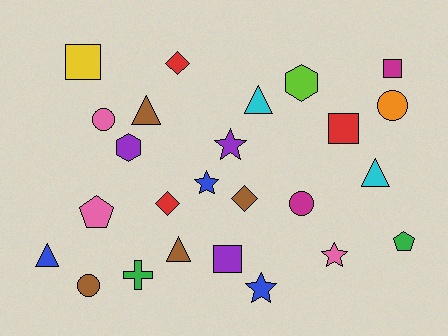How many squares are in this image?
There are 4 squares.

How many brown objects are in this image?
There are 4 brown objects.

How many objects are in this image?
There are 25 objects.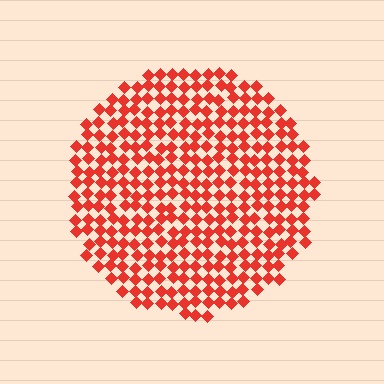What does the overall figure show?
The overall figure shows a circle.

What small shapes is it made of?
It is made of small diamonds.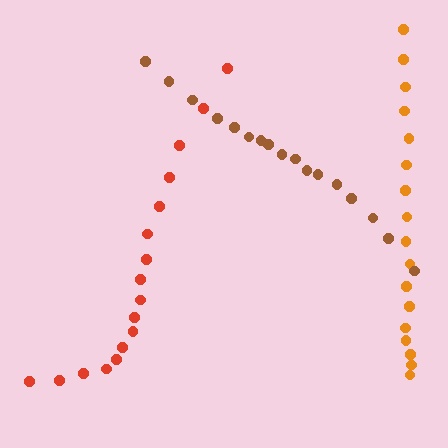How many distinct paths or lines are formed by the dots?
There are 3 distinct paths.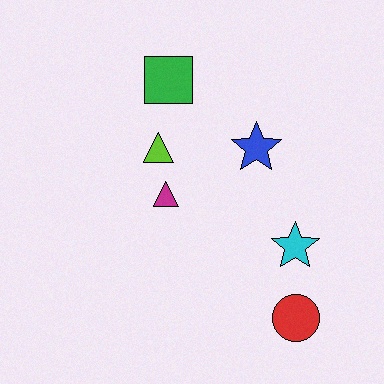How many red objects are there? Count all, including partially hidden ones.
There is 1 red object.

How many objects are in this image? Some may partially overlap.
There are 6 objects.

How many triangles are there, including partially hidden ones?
There are 2 triangles.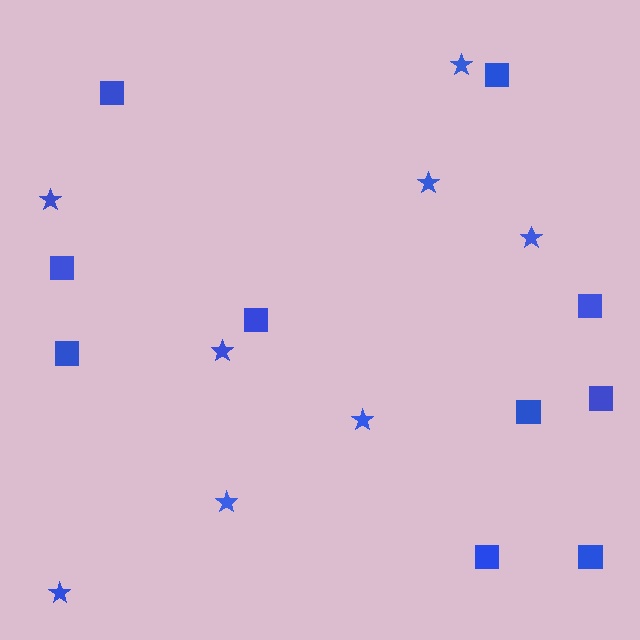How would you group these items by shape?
There are 2 groups: one group of squares (10) and one group of stars (8).